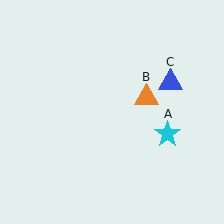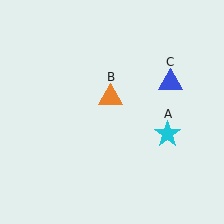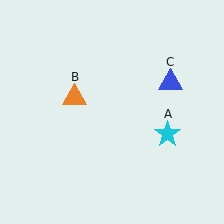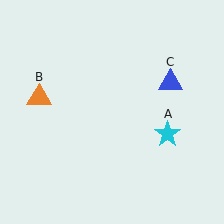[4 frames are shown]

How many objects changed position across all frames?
1 object changed position: orange triangle (object B).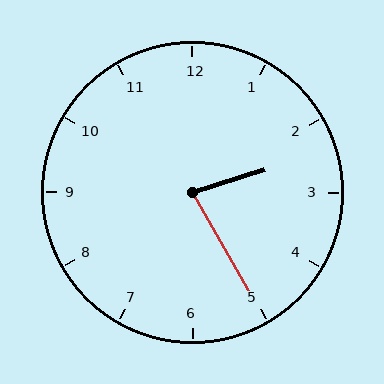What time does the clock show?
2:25.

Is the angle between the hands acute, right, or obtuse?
It is acute.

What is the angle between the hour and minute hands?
Approximately 78 degrees.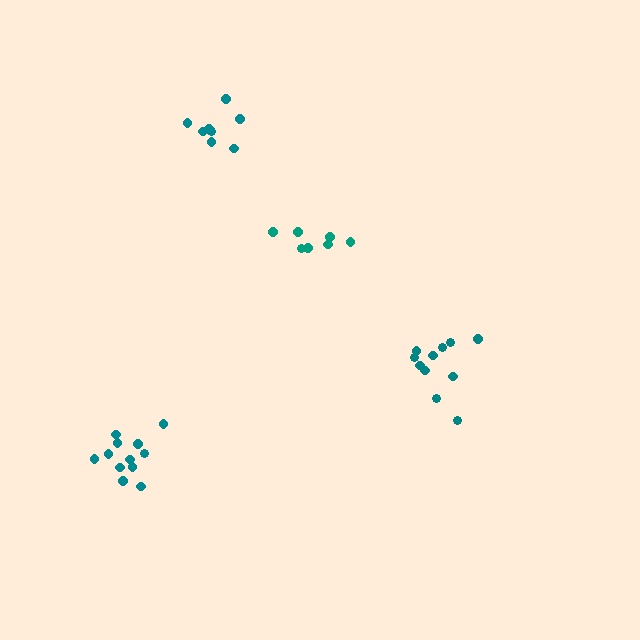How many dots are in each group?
Group 1: 11 dots, Group 2: 12 dots, Group 3: 8 dots, Group 4: 7 dots (38 total).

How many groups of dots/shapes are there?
There are 4 groups.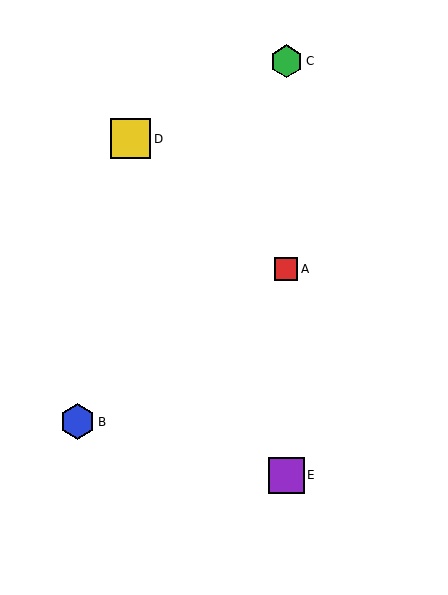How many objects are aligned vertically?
3 objects (A, C, E) are aligned vertically.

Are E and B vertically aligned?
No, E is at x≈286 and B is at x≈77.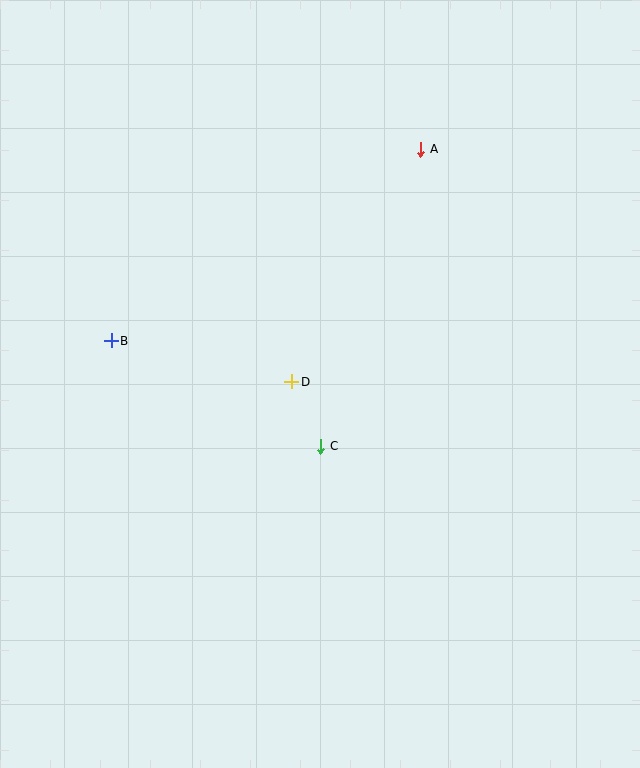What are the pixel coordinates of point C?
Point C is at (321, 446).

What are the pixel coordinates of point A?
Point A is at (421, 149).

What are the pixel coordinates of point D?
Point D is at (292, 382).